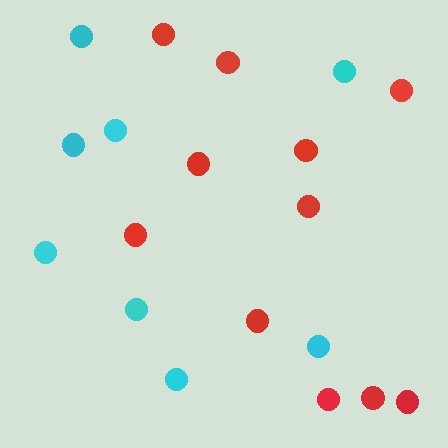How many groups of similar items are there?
There are 2 groups: one group of red circles (11) and one group of cyan circles (8).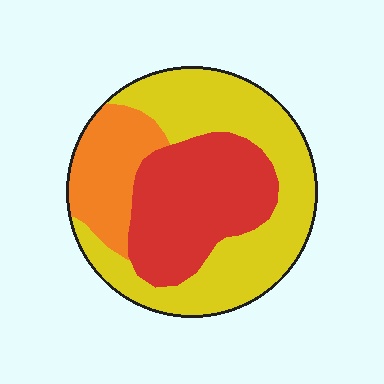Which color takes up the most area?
Yellow, at roughly 50%.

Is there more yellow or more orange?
Yellow.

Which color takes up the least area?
Orange, at roughly 20%.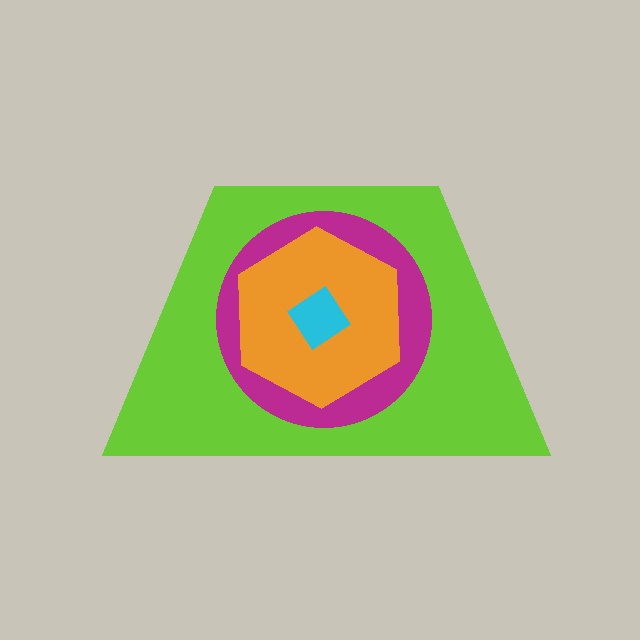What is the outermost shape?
The lime trapezoid.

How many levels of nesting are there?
4.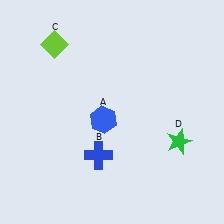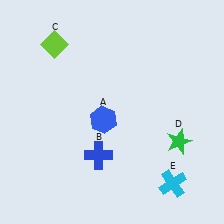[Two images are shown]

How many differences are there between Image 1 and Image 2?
There is 1 difference between the two images.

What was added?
A cyan cross (E) was added in Image 2.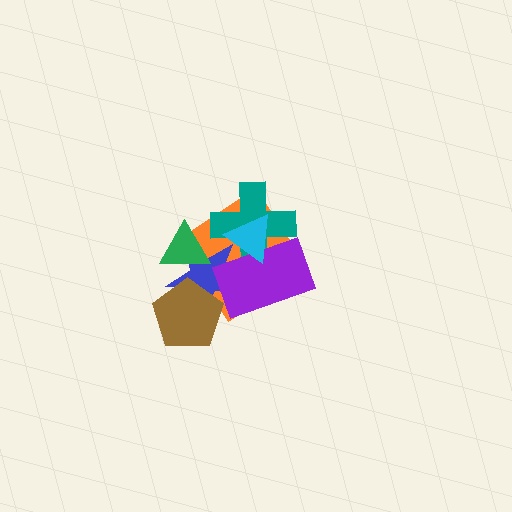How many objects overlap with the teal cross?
4 objects overlap with the teal cross.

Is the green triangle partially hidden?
No, no other shape covers it.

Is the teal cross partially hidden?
Yes, it is partially covered by another shape.